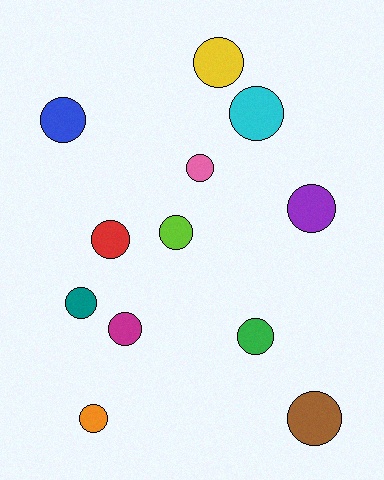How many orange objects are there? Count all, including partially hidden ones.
There is 1 orange object.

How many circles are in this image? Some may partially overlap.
There are 12 circles.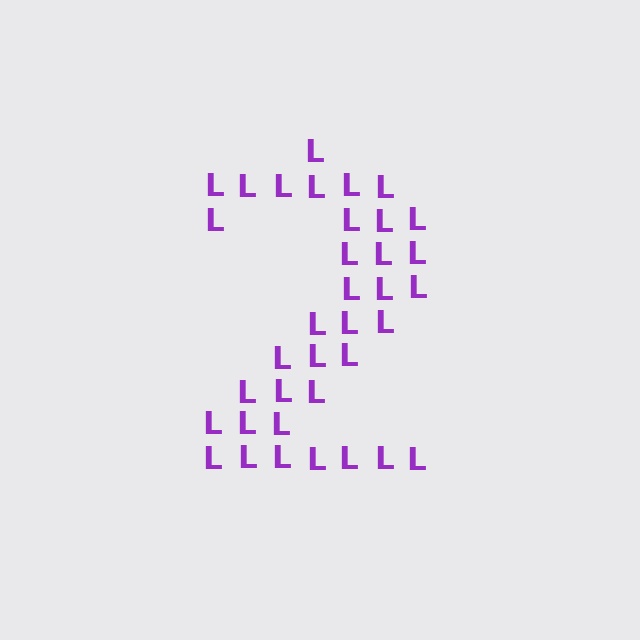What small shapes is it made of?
It is made of small letter L's.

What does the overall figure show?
The overall figure shows the digit 2.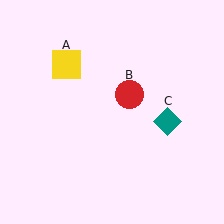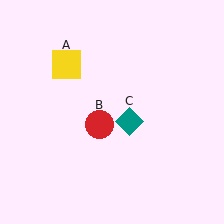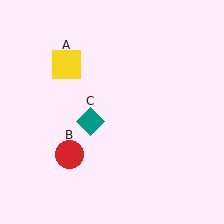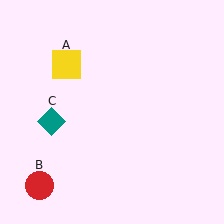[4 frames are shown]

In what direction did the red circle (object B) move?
The red circle (object B) moved down and to the left.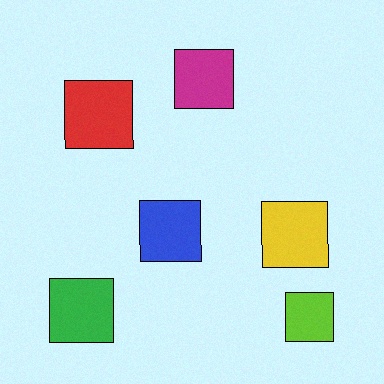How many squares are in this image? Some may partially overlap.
There are 6 squares.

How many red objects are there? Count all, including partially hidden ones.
There is 1 red object.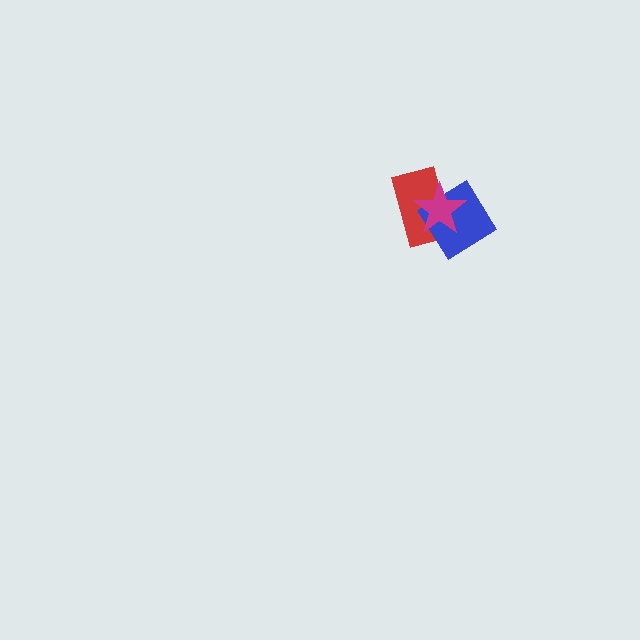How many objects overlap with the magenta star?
2 objects overlap with the magenta star.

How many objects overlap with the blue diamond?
2 objects overlap with the blue diamond.